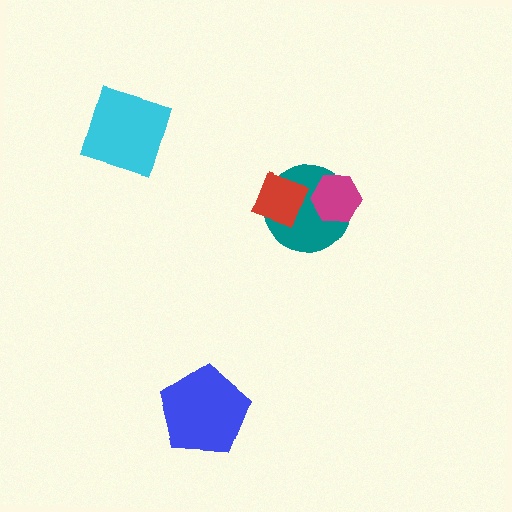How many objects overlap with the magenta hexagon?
1 object overlaps with the magenta hexagon.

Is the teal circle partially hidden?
Yes, it is partially covered by another shape.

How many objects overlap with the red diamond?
1 object overlaps with the red diamond.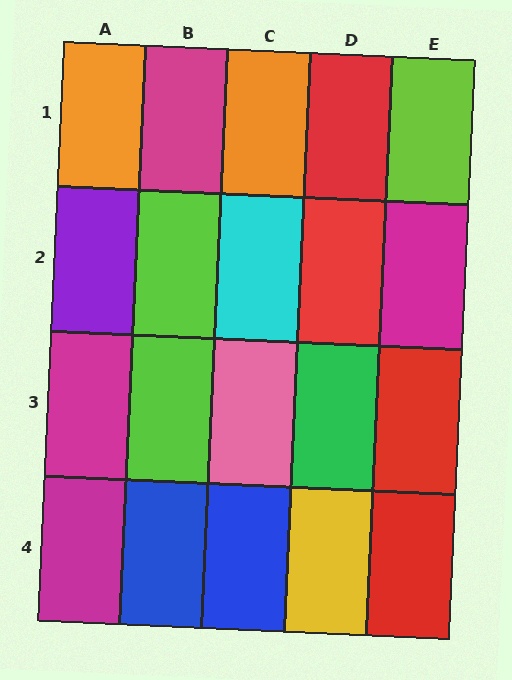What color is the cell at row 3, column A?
Magenta.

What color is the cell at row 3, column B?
Lime.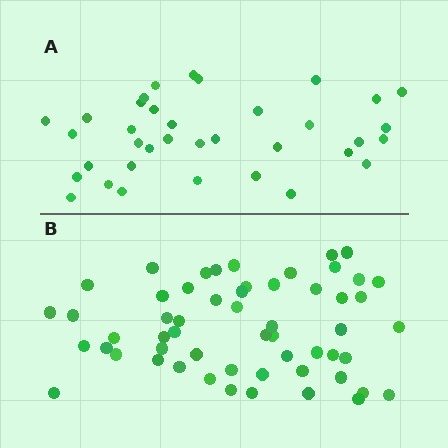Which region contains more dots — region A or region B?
Region B (the bottom region) has more dots.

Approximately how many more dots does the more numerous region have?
Region B has approximately 20 more dots than region A.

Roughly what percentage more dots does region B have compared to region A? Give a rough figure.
About 55% more.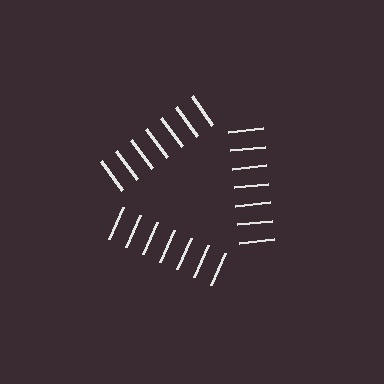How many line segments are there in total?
21 — 7 along each of the 3 edges.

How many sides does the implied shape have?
3 sides — the line-ends trace a triangle.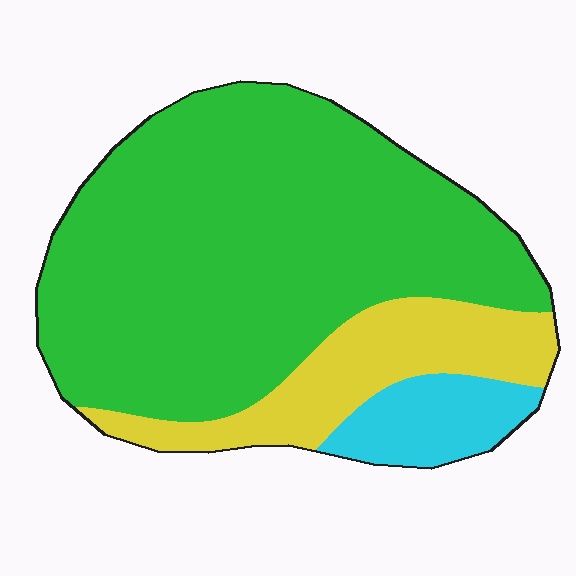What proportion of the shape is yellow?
Yellow covers roughly 20% of the shape.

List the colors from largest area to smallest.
From largest to smallest: green, yellow, cyan.